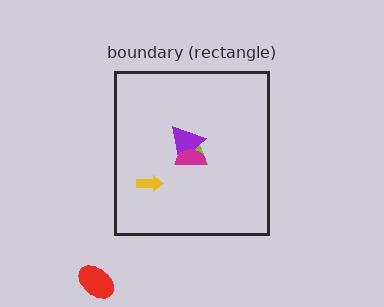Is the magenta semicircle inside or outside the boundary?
Inside.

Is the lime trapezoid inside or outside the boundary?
Inside.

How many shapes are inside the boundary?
4 inside, 1 outside.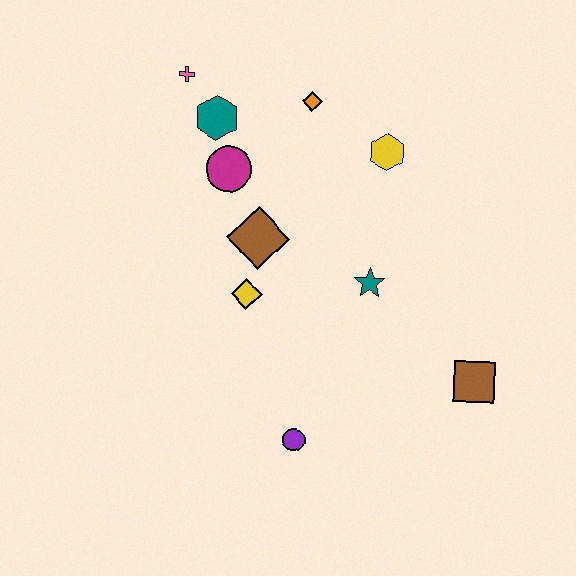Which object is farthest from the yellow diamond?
The brown square is farthest from the yellow diamond.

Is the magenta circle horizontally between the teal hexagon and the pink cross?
No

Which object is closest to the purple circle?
The yellow diamond is closest to the purple circle.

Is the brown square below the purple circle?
No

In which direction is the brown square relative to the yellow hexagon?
The brown square is below the yellow hexagon.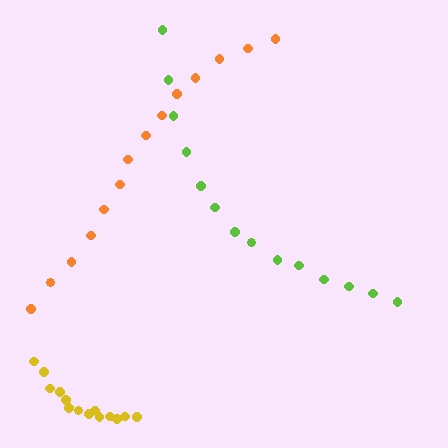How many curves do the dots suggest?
There are 3 distinct paths.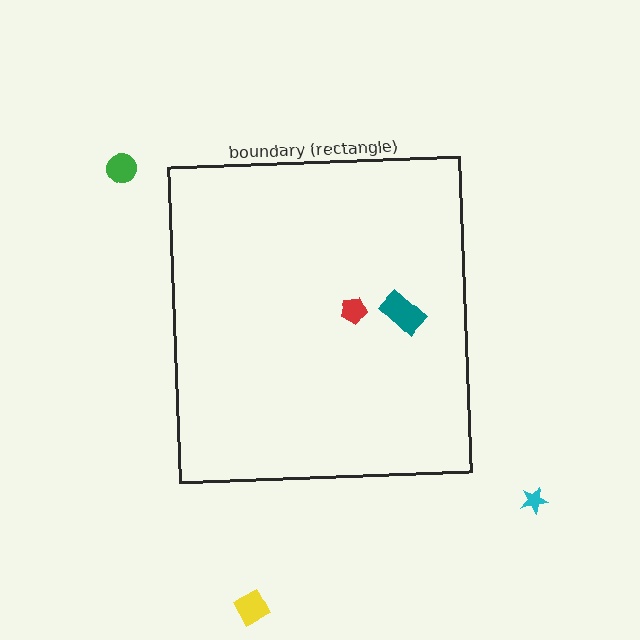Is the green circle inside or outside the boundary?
Outside.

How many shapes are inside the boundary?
2 inside, 3 outside.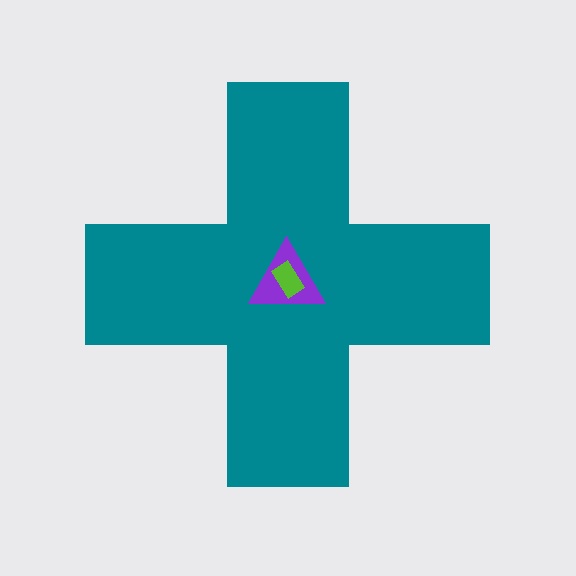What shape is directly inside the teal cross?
The purple triangle.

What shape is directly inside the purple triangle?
The lime rectangle.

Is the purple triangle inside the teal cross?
Yes.